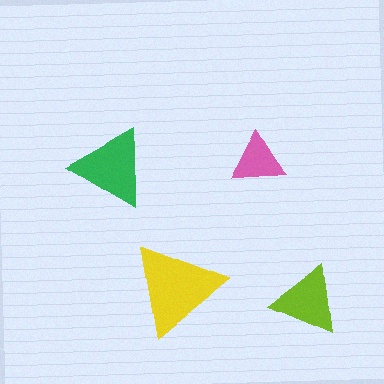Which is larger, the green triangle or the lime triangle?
The green one.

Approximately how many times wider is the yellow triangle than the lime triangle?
About 1.5 times wider.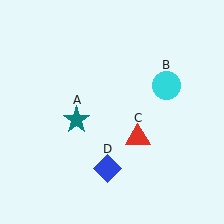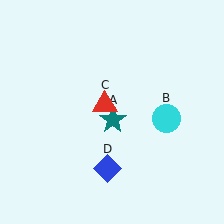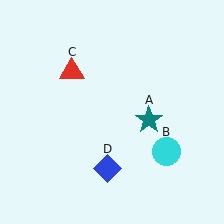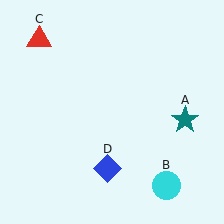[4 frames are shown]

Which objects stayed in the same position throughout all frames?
Blue diamond (object D) remained stationary.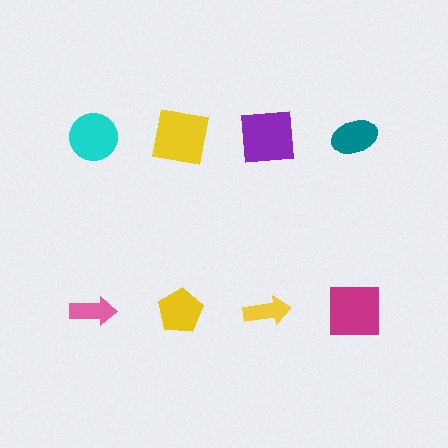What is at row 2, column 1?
A pink arrow.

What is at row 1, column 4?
A teal ellipse.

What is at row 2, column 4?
A magenta square.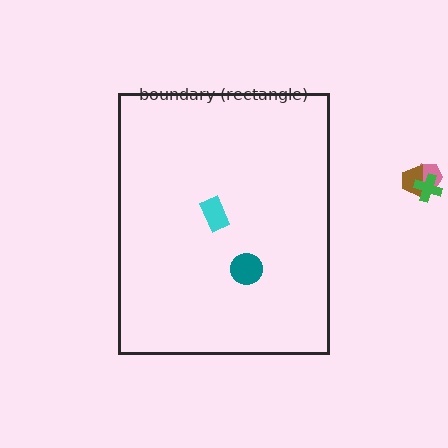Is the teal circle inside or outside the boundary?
Inside.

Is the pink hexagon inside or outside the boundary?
Outside.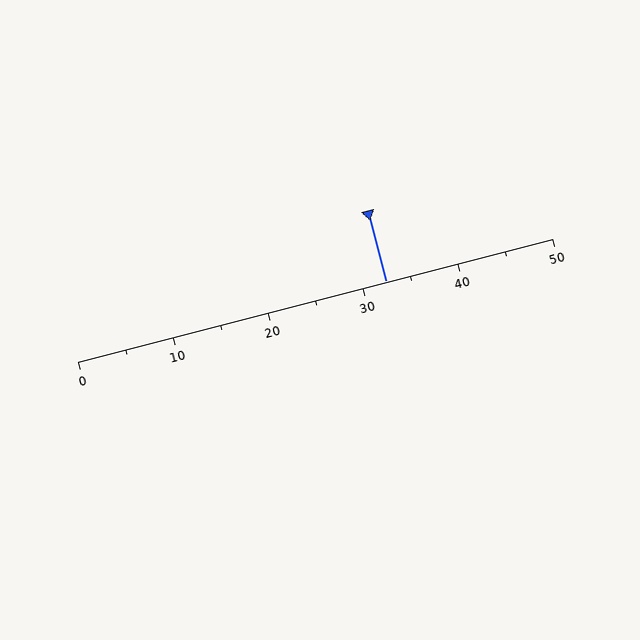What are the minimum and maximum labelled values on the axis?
The axis runs from 0 to 50.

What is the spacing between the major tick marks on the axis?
The major ticks are spaced 10 apart.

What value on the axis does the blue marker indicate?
The marker indicates approximately 32.5.